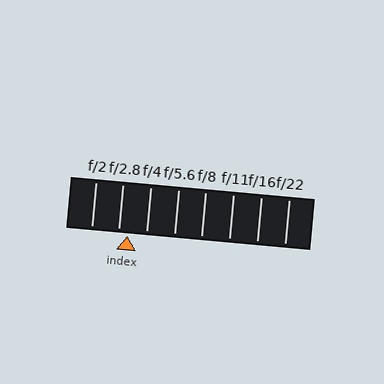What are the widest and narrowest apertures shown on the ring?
The widest aperture shown is f/2 and the narrowest is f/22.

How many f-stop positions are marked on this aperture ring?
There are 8 f-stop positions marked.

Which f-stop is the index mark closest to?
The index mark is closest to f/2.8.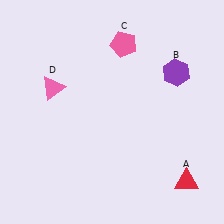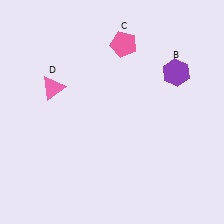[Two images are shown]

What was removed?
The red triangle (A) was removed in Image 2.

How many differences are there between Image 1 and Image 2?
There is 1 difference between the two images.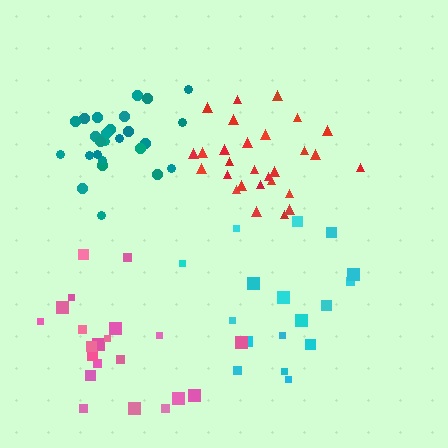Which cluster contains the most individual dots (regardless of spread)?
Red (28).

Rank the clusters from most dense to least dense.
teal, red, pink, cyan.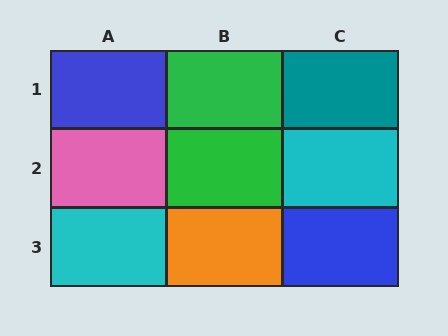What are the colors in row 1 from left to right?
Blue, green, teal.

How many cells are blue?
2 cells are blue.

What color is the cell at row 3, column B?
Orange.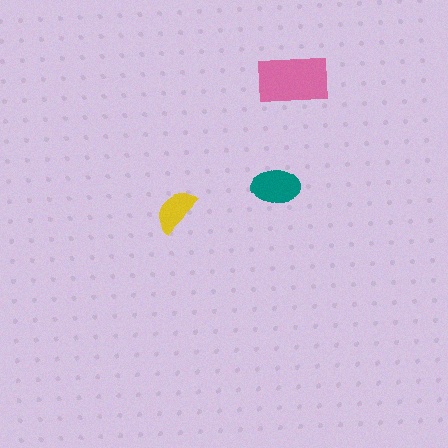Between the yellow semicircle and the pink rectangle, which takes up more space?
The pink rectangle.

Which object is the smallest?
The yellow semicircle.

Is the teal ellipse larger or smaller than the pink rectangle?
Smaller.